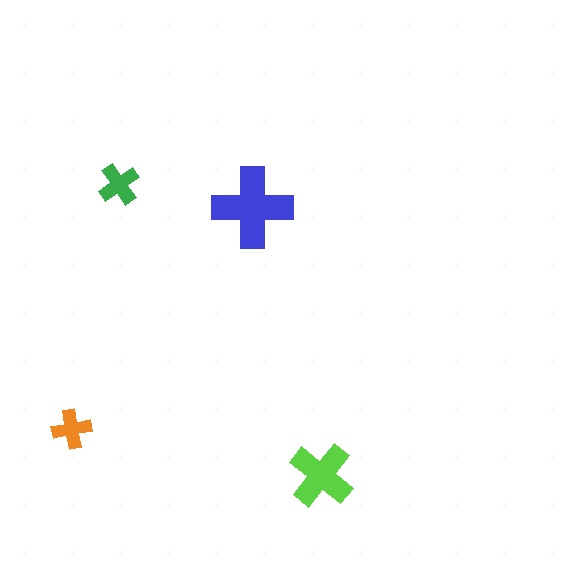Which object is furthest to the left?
The orange cross is leftmost.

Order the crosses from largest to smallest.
the blue one, the lime one, the green one, the orange one.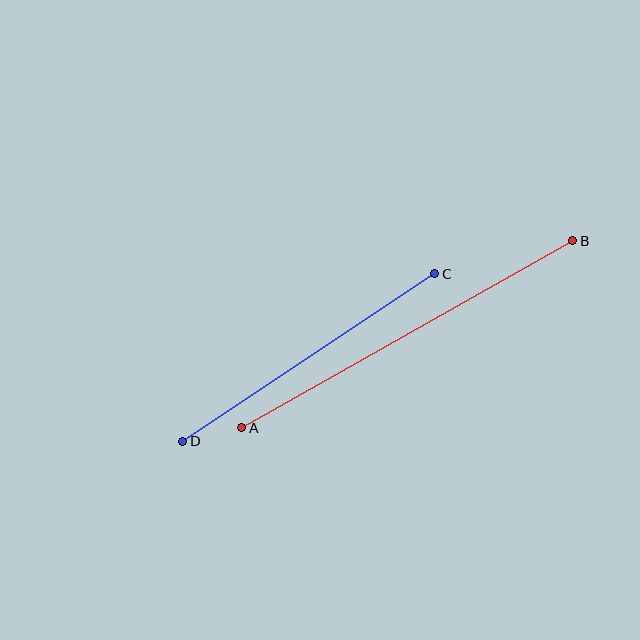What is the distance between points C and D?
The distance is approximately 302 pixels.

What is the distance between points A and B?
The distance is approximately 380 pixels.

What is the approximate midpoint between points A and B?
The midpoint is at approximately (407, 334) pixels.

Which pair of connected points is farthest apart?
Points A and B are farthest apart.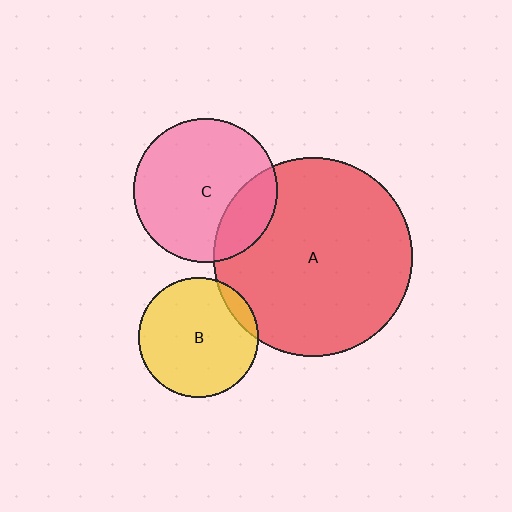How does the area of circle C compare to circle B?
Approximately 1.4 times.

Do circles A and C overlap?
Yes.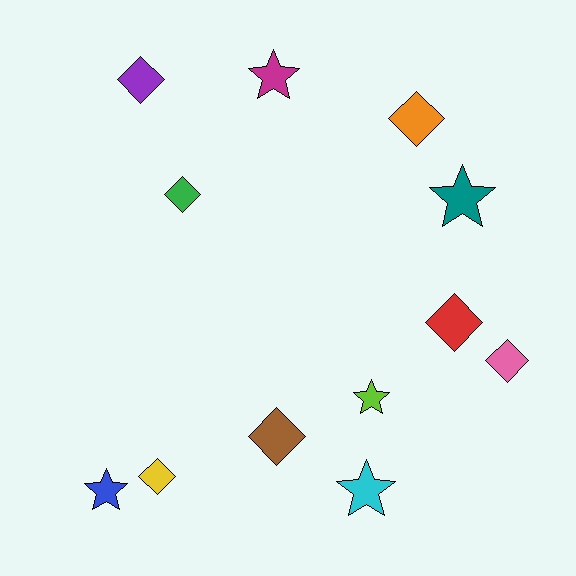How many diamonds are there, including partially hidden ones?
There are 7 diamonds.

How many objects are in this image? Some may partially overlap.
There are 12 objects.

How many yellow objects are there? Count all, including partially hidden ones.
There is 1 yellow object.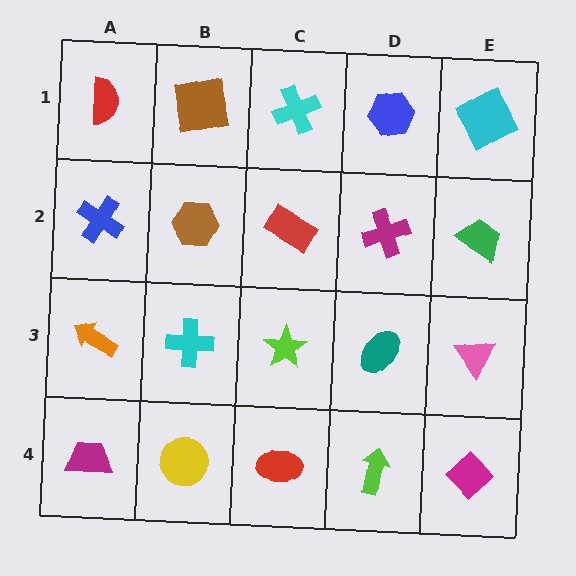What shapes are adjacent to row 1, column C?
A red rectangle (row 2, column C), a brown square (row 1, column B), a blue hexagon (row 1, column D).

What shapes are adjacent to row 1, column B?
A brown hexagon (row 2, column B), a red semicircle (row 1, column A), a cyan cross (row 1, column C).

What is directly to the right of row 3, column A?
A cyan cross.